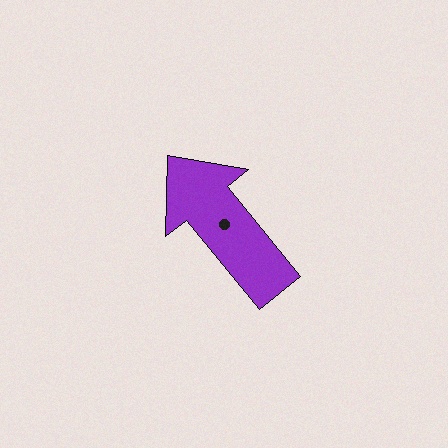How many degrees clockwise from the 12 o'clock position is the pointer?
Approximately 321 degrees.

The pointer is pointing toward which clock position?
Roughly 11 o'clock.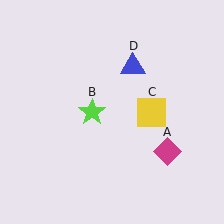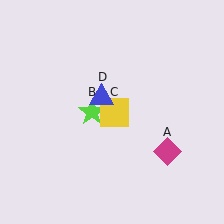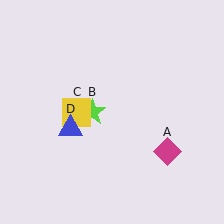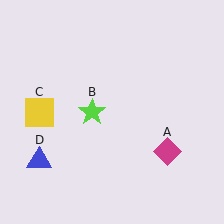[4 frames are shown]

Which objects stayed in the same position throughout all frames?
Magenta diamond (object A) and lime star (object B) remained stationary.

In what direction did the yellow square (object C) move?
The yellow square (object C) moved left.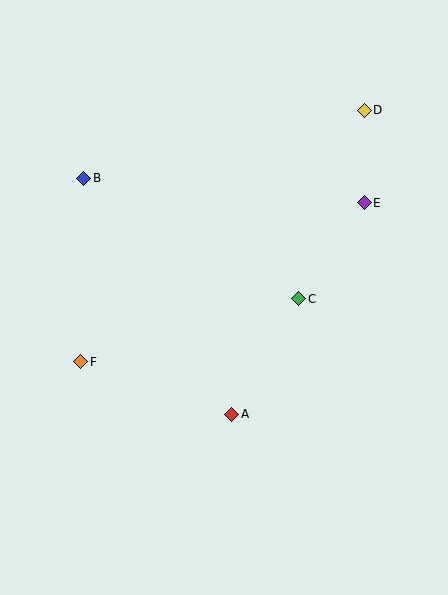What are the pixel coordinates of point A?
Point A is at (232, 414).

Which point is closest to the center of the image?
Point C at (299, 299) is closest to the center.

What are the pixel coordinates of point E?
Point E is at (364, 203).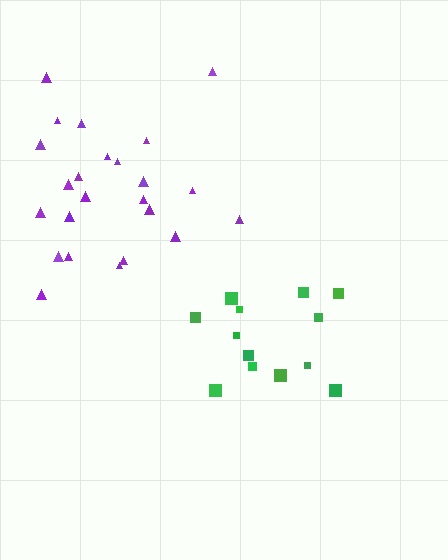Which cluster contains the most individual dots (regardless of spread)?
Purple (24).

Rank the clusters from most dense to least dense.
green, purple.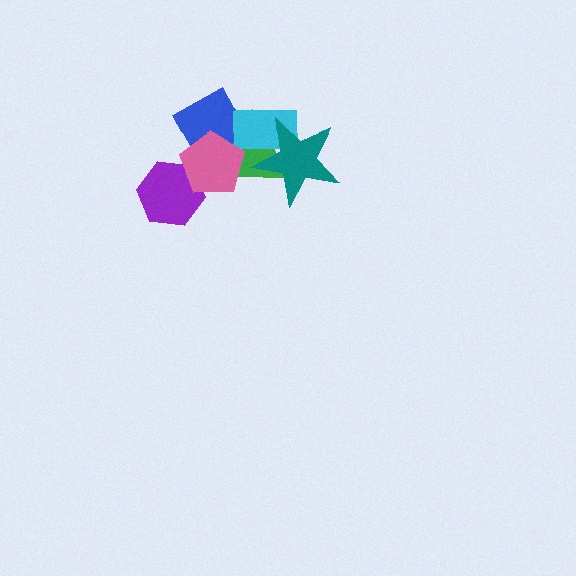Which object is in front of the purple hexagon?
The pink pentagon is in front of the purple hexagon.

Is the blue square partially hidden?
Yes, it is partially covered by another shape.